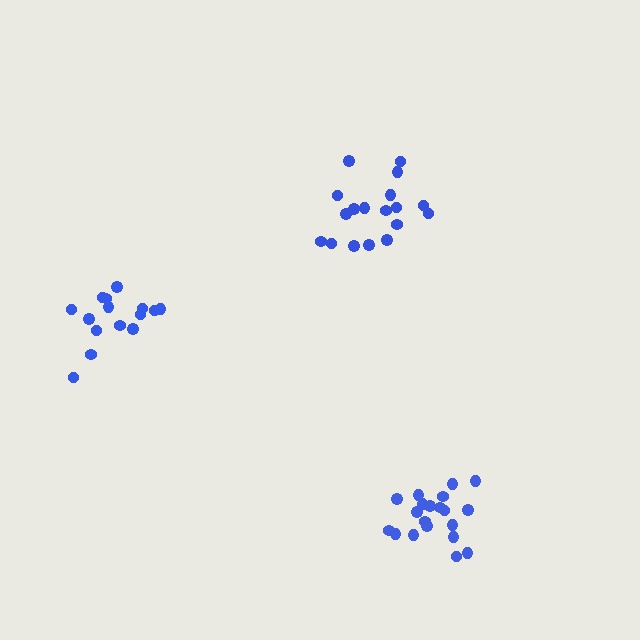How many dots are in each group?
Group 1: 18 dots, Group 2: 15 dots, Group 3: 20 dots (53 total).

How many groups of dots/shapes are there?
There are 3 groups.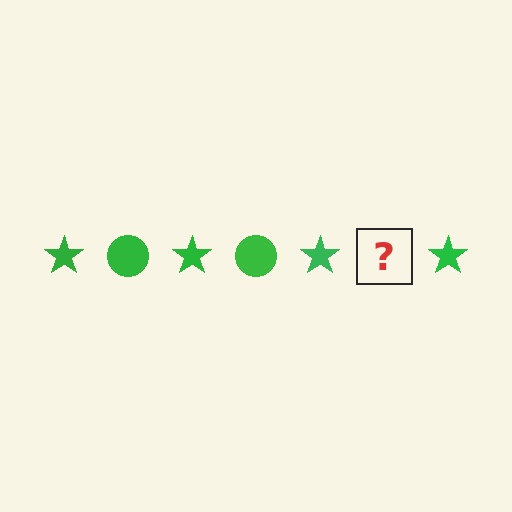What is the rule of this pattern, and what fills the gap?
The rule is that the pattern cycles through star, circle shapes in green. The gap should be filled with a green circle.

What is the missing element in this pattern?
The missing element is a green circle.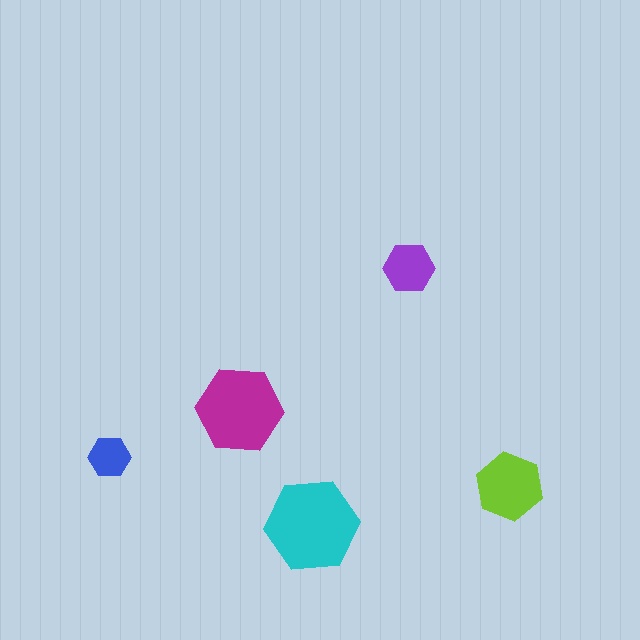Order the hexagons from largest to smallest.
the cyan one, the magenta one, the lime one, the purple one, the blue one.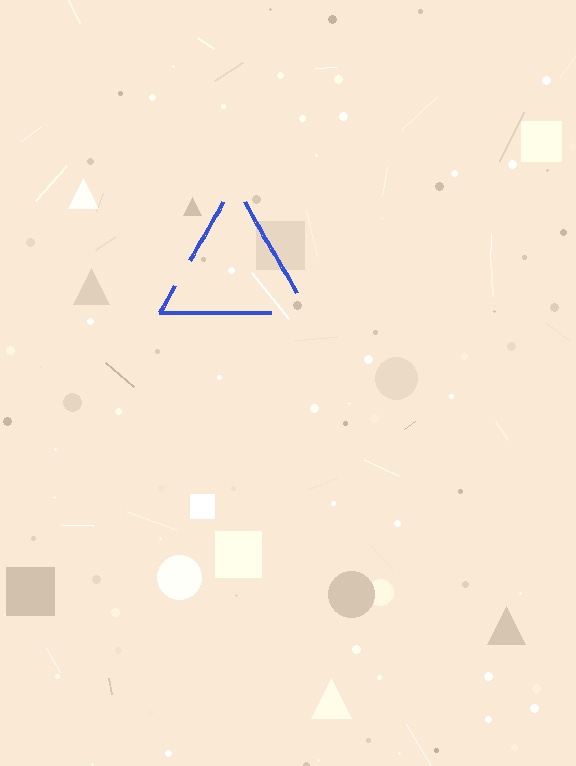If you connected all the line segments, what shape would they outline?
They would outline a triangle.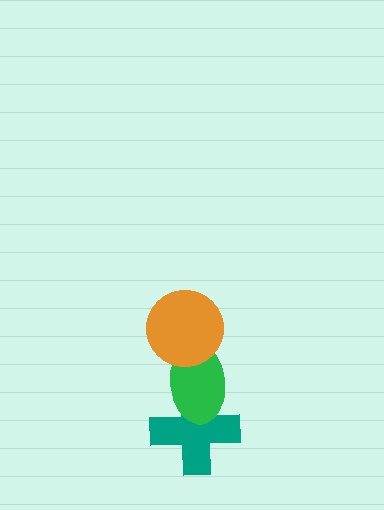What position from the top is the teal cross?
The teal cross is 3rd from the top.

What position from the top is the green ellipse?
The green ellipse is 2nd from the top.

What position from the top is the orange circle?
The orange circle is 1st from the top.